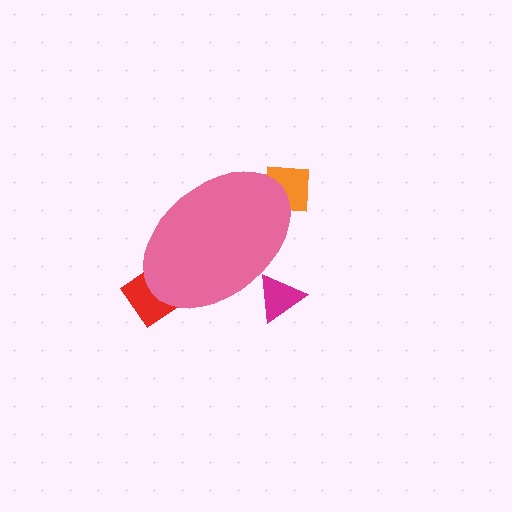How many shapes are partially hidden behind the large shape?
3 shapes are partially hidden.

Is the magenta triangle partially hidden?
Yes, the magenta triangle is partially hidden behind the pink ellipse.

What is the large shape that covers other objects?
A pink ellipse.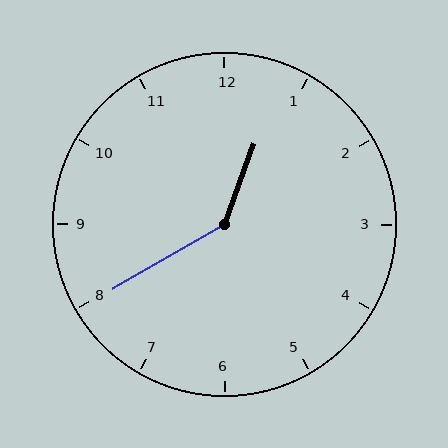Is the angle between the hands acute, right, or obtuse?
It is obtuse.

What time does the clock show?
12:40.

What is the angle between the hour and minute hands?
Approximately 140 degrees.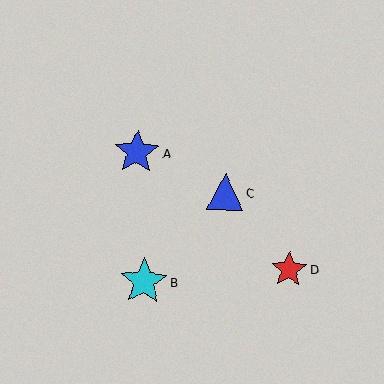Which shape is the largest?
The cyan star (labeled B) is the largest.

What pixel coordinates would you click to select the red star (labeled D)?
Click at (289, 269) to select the red star D.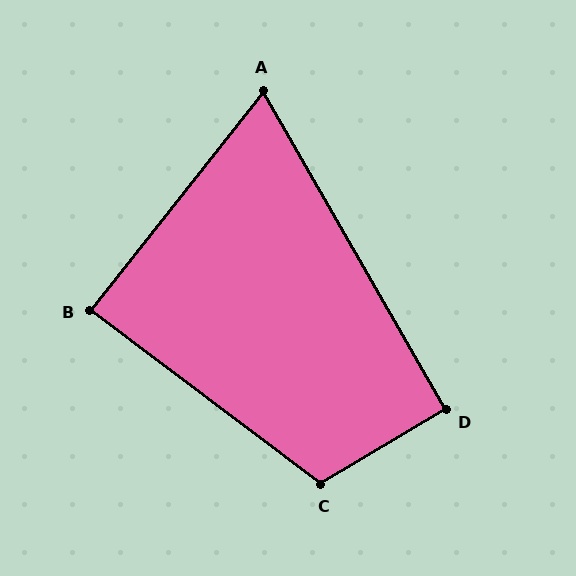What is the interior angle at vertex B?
Approximately 89 degrees (approximately right).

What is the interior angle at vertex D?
Approximately 91 degrees (approximately right).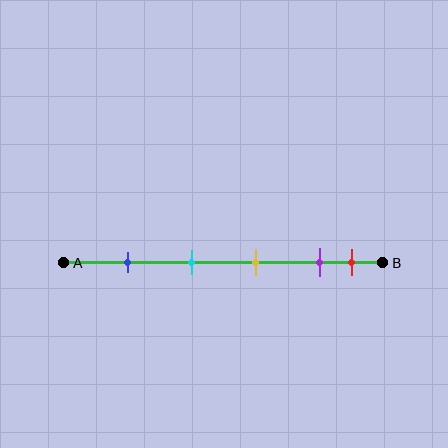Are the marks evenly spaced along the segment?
No, the marks are not evenly spaced.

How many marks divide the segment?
There are 5 marks dividing the segment.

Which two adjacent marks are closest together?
The purple and red marks are the closest adjacent pair.